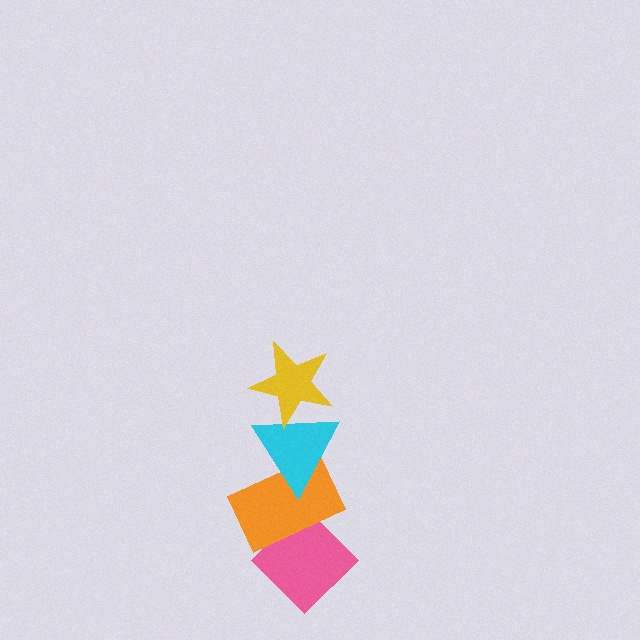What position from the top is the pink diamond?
The pink diamond is 4th from the top.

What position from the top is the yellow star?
The yellow star is 1st from the top.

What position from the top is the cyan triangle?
The cyan triangle is 2nd from the top.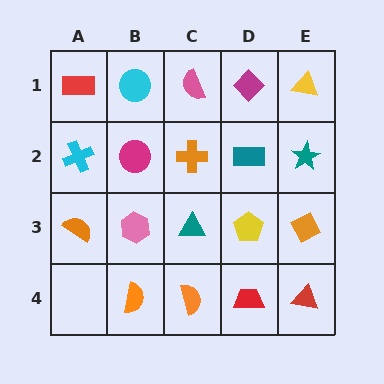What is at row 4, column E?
A red triangle.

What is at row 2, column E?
A teal star.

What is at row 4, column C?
An orange semicircle.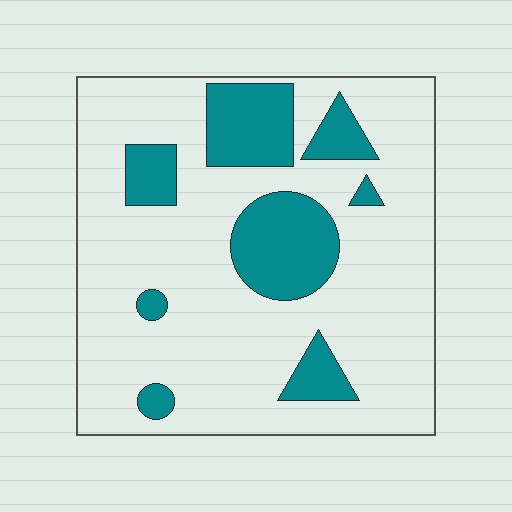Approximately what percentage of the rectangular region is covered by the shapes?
Approximately 20%.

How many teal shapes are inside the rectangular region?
8.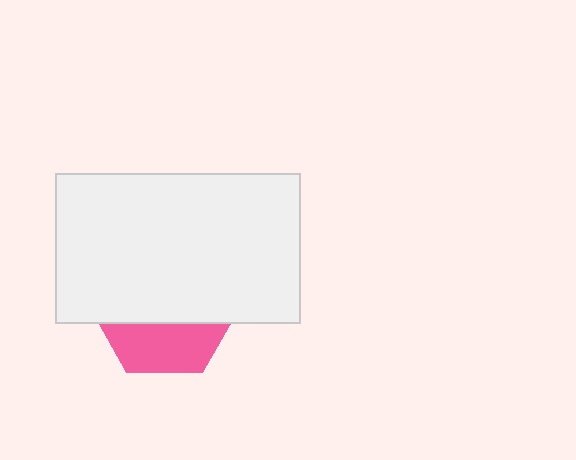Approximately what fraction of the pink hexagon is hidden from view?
Roughly 65% of the pink hexagon is hidden behind the white rectangle.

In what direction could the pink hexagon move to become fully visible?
The pink hexagon could move down. That would shift it out from behind the white rectangle entirely.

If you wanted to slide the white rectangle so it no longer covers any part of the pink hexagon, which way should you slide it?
Slide it up — that is the most direct way to separate the two shapes.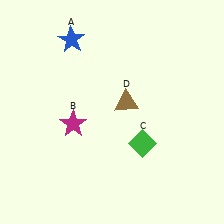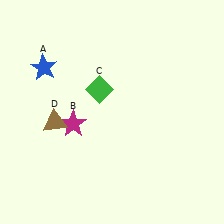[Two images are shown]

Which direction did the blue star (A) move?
The blue star (A) moved down.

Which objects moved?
The objects that moved are: the blue star (A), the green diamond (C), the brown triangle (D).